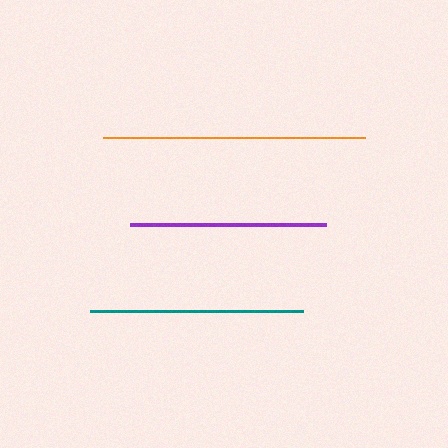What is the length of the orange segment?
The orange segment is approximately 262 pixels long.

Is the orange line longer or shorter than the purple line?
The orange line is longer than the purple line.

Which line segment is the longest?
The orange line is the longest at approximately 262 pixels.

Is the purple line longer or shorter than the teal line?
The teal line is longer than the purple line.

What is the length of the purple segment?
The purple segment is approximately 195 pixels long.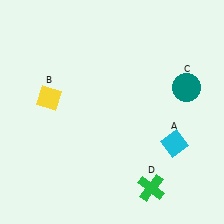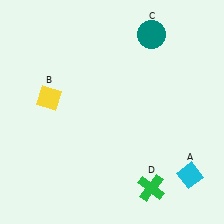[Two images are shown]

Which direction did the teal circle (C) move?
The teal circle (C) moved up.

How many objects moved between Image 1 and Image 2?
2 objects moved between the two images.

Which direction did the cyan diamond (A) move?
The cyan diamond (A) moved down.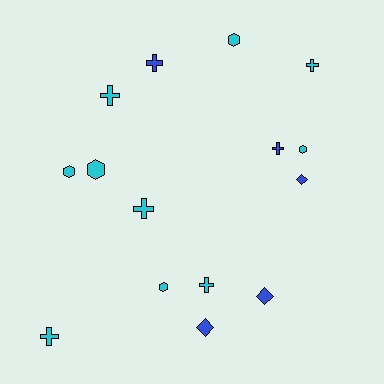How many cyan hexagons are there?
There are 5 cyan hexagons.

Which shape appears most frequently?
Cross, with 7 objects.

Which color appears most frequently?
Cyan, with 10 objects.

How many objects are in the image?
There are 15 objects.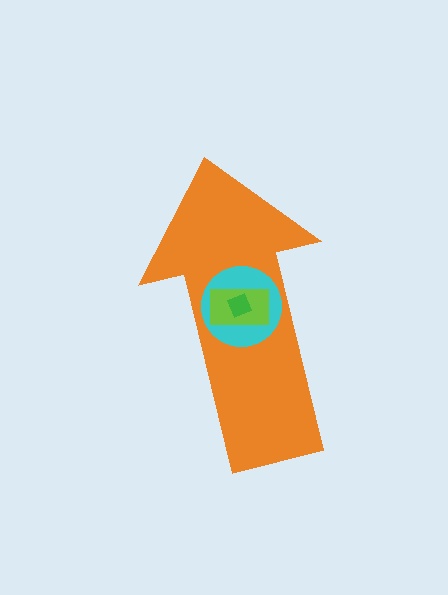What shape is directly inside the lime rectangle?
The green diamond.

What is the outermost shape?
The orange arrow.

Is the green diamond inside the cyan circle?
Yes.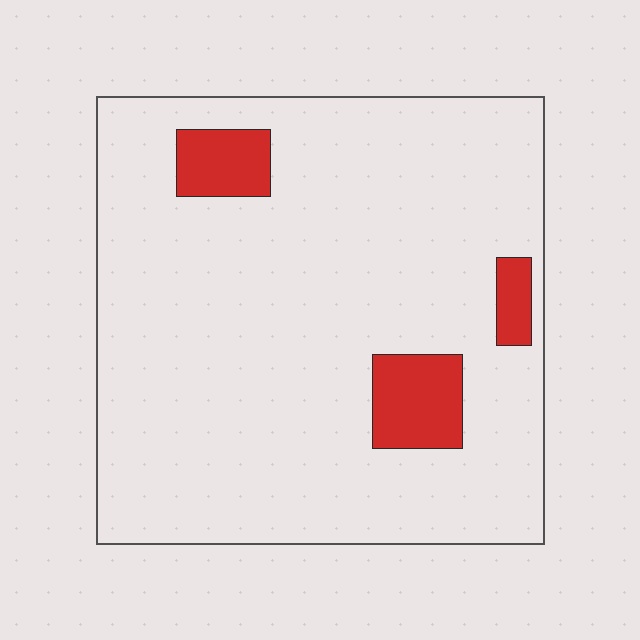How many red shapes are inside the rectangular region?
3.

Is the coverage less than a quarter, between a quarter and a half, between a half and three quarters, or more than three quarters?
Less than a quarter.